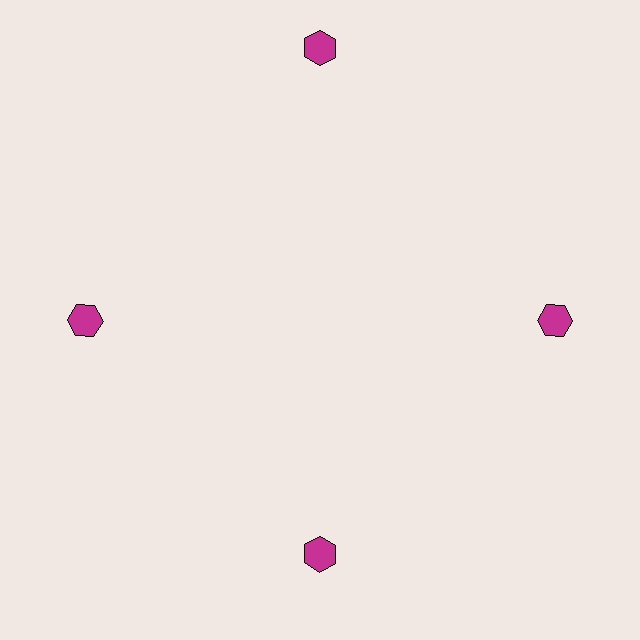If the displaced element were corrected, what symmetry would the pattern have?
It would have 4-fold rotational symmetry — the pattern would map onto itself every 90 degrees.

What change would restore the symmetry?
The symmetry would be restored by moving it inward, back onto the ring so that all 4 hexagons sit at equal angles and equal distance from the center.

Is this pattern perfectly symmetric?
No. The 4 magenta hexagons are arranged in a ring, but one element near the 12 o'clock position is pushed outward from the center, breaking the 4-fold rotational symmetry.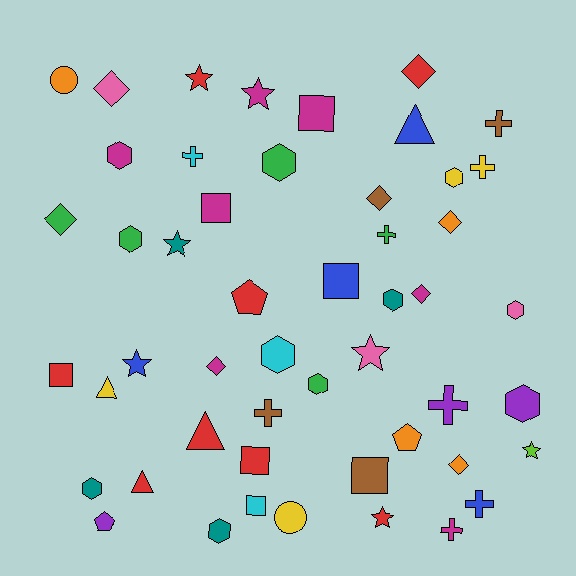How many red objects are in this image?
There are 8 red objects.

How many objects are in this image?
There are 50 objects.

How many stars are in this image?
There are 7 stars.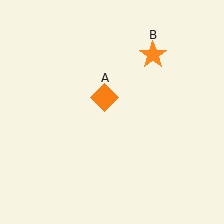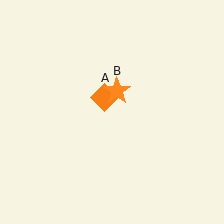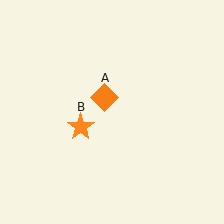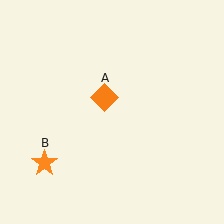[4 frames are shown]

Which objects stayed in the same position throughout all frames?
Orange diamond (object A) remained stationary.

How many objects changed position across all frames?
1 object changed position: orange star (object B).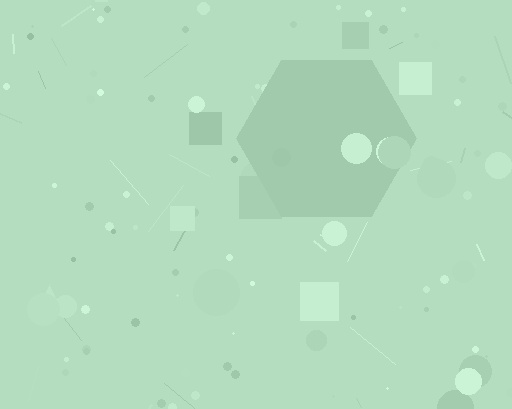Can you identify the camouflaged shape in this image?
The camouflaged shape is a hexagon.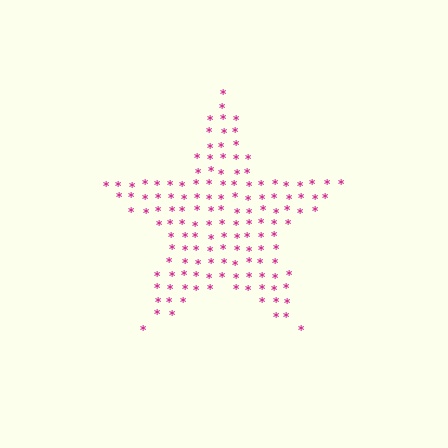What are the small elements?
The small elements are asterisks.